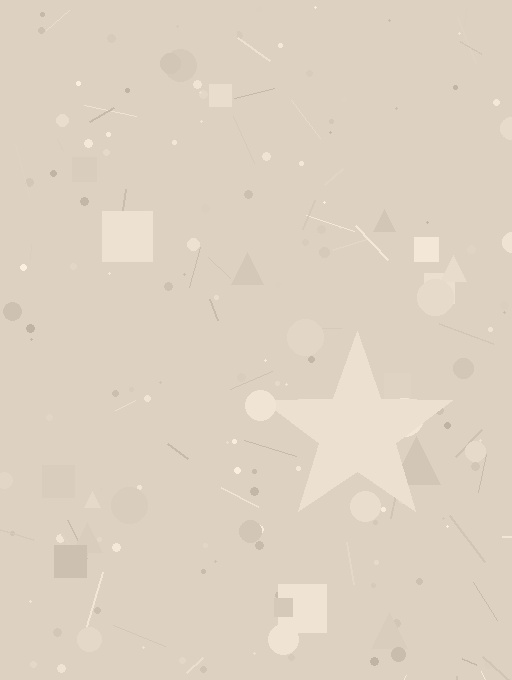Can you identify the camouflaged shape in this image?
The camouflaged shape is a star.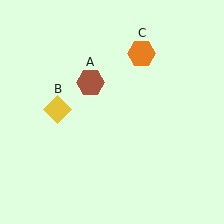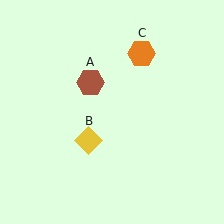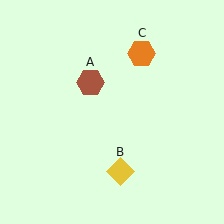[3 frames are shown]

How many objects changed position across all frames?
1 object changed position: yellow diamond (object B).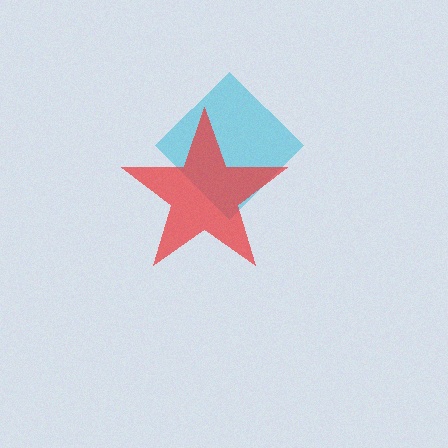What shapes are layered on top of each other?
The layered shapes are: a cyan diamond, a red star.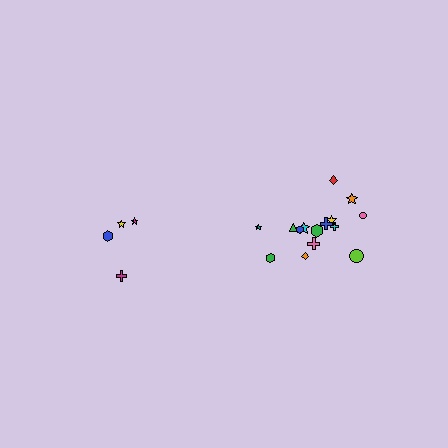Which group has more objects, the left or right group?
The right group.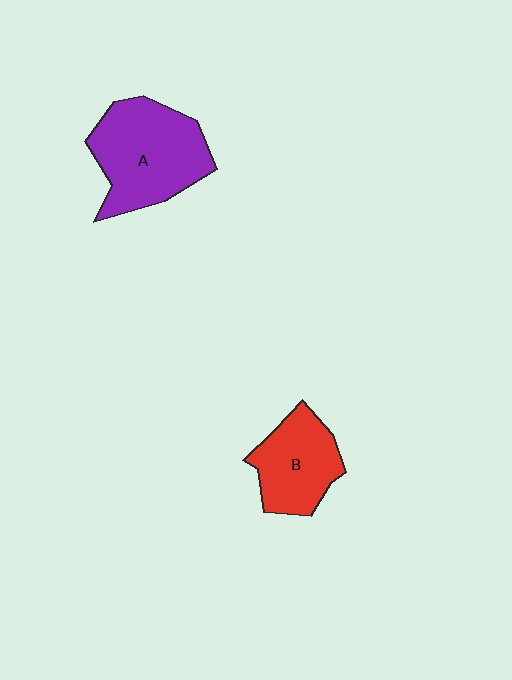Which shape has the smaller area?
Shape B (red).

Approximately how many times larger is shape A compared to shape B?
Approximately 1.5 times.